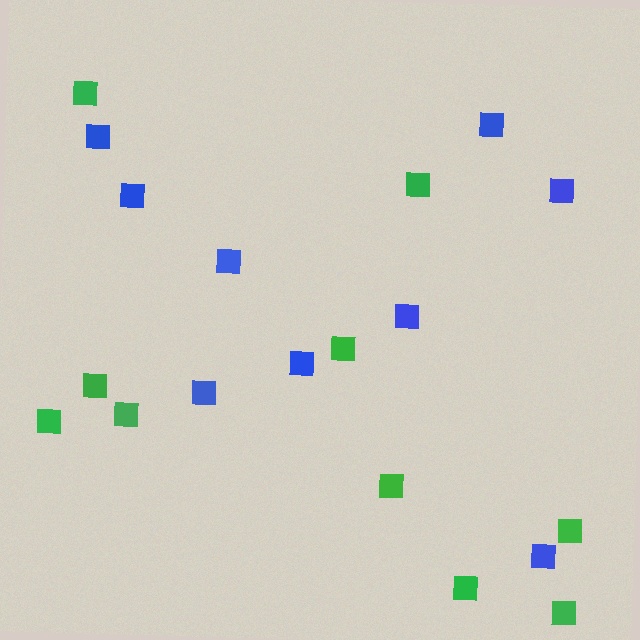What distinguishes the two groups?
There are 2 groups: one group of blue squares (9) and one group of green squares (10).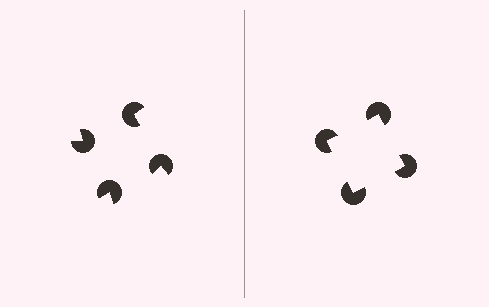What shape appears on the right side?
An illusory square.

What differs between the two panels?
The pac-man discs are positioned identically on both sides; only the wedge orientations differ. On the right they align to a square; on the left they are misaligned.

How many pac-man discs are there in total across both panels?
8 — 4 on each side.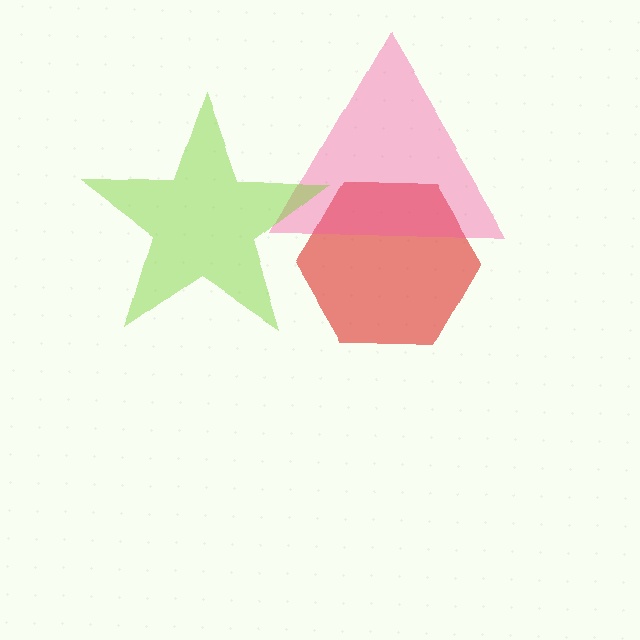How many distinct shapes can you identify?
There are 3 distinct shapes: a red hexagon, a pink triangle, a lime star.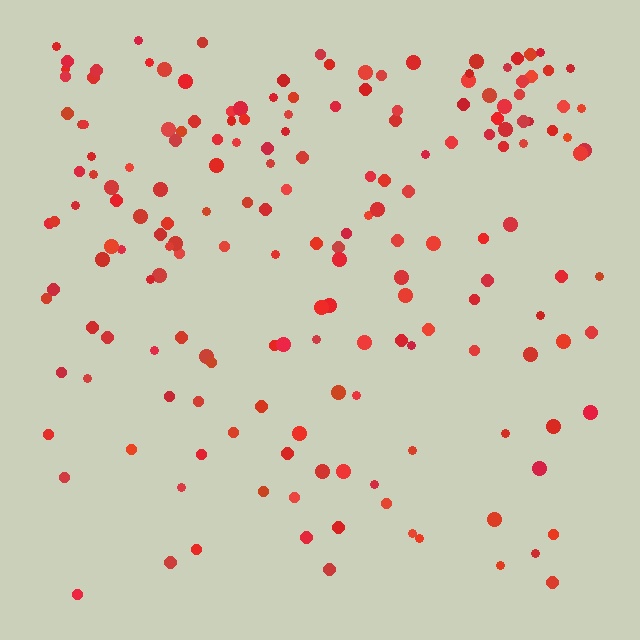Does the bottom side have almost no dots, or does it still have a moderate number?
Still a moderate number, just noticeably fewer than the top.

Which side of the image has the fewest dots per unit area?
The bottom.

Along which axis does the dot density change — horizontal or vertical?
Vertical.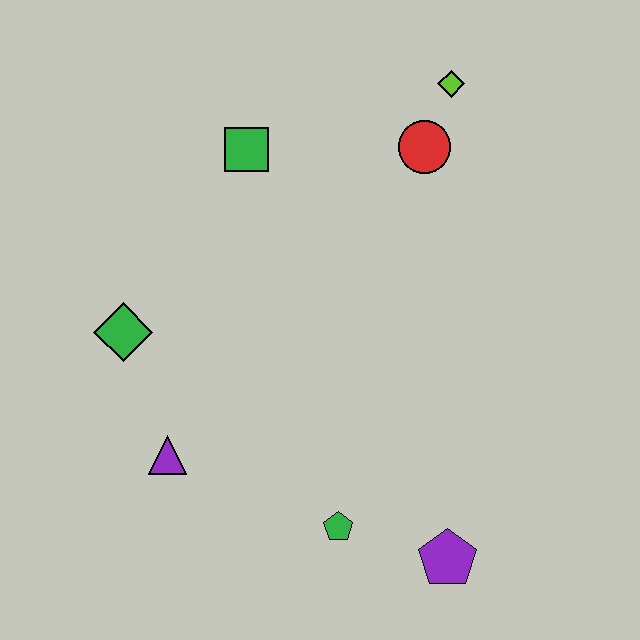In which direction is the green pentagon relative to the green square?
The green pentagon is below the green square.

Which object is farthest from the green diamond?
The lime diamond is farthest from the green diamond.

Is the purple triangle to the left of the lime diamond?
Yes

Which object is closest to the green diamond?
The purple triangle is closest to the green diamond.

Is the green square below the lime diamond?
Yes